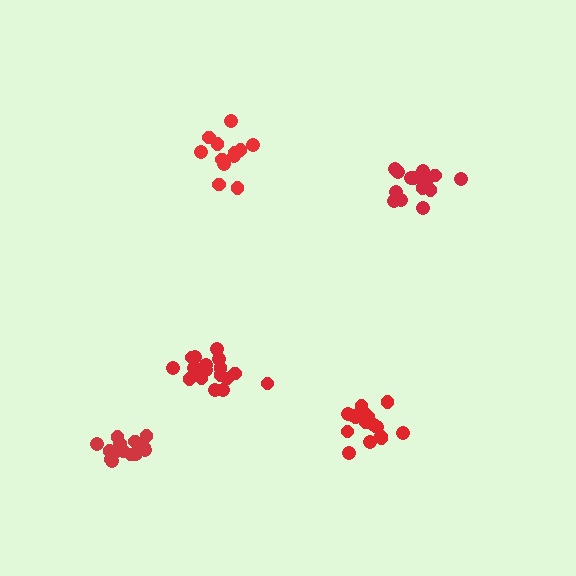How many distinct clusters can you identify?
There are 5 distinct clusters.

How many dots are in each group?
Group 1: 14 dots, Group 2: 16 dots, Group 3: 12 dots, Group 4: 18 dots, Group 5: 16 dots (76 total).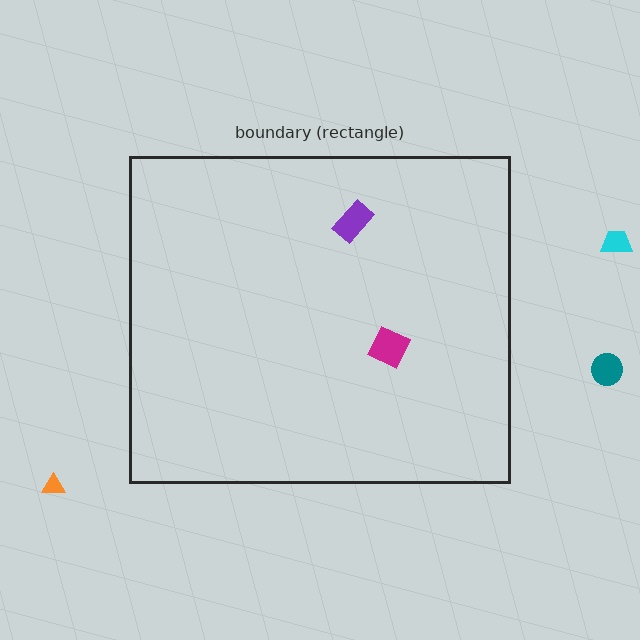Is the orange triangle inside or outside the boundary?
Outside.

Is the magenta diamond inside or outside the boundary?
Inside.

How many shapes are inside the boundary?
2 inside, 3 outside.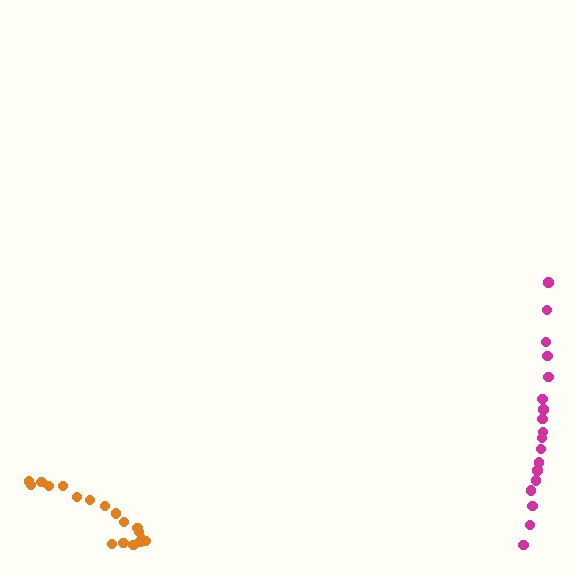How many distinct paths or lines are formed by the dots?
There are 2 distinct paths.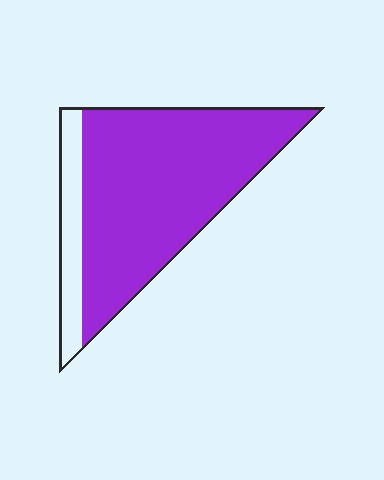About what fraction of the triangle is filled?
About five sixths (5/6).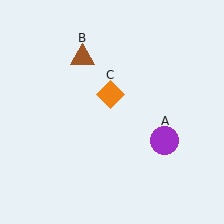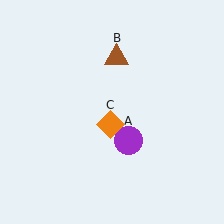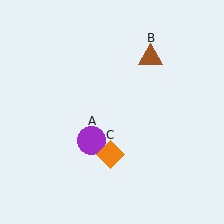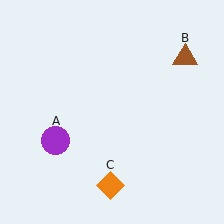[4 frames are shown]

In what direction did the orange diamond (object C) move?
The orange diamond (object C) moved down.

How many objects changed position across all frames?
3 objects changed position: purple circle (object A), brown triangle (object B), orange diamond (object C).